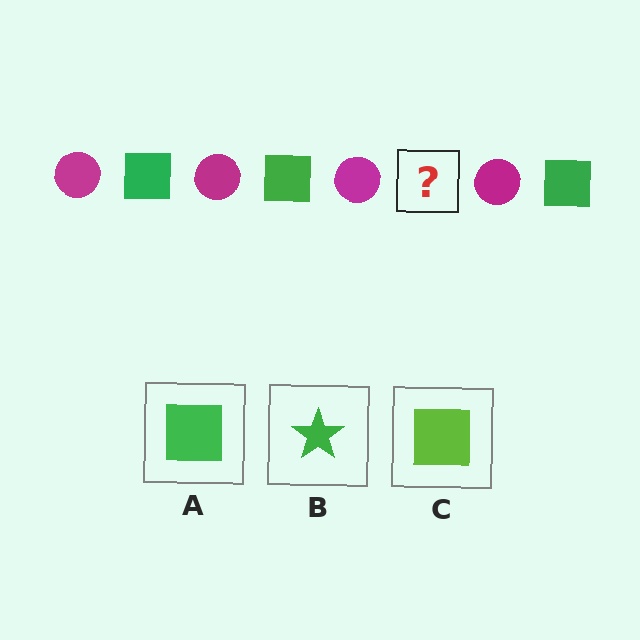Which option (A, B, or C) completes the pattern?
A.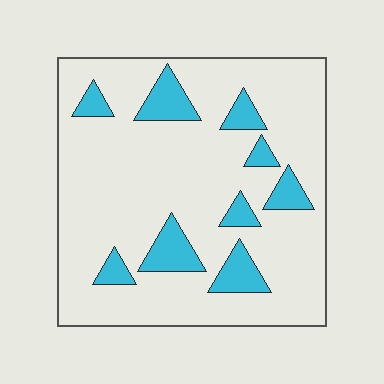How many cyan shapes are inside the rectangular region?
9.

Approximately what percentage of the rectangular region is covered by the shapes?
Approximately 15%.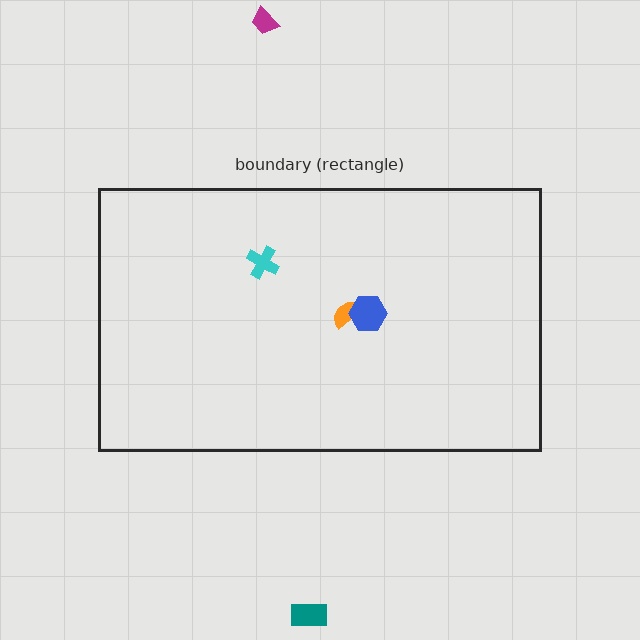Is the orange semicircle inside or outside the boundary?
Inside.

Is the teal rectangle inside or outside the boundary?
Outside.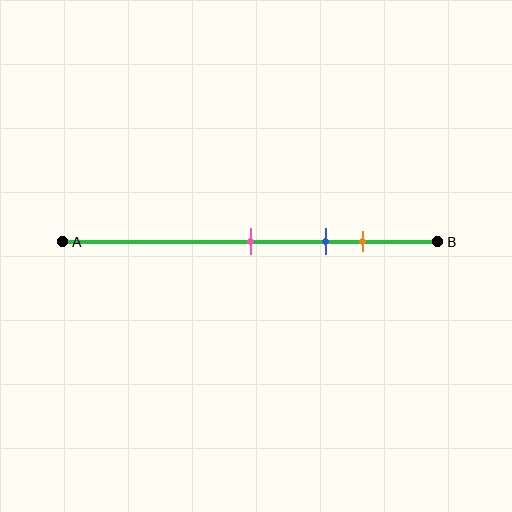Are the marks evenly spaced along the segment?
Yes, the marks are approximately evenly spaced.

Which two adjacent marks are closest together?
The blue and orange marks are the closest adjacent pair.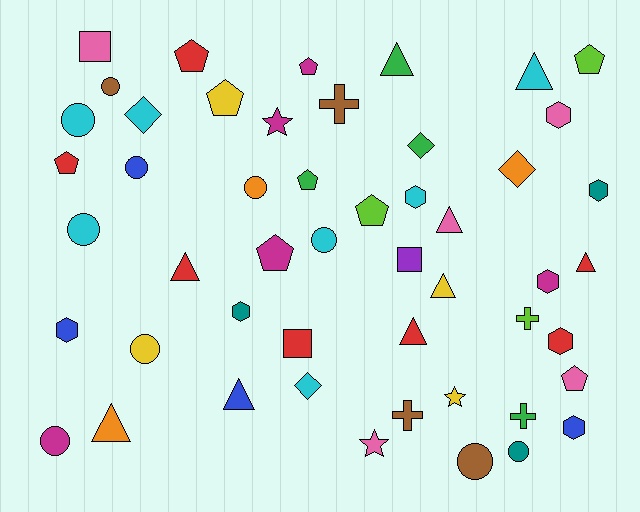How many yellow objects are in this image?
There are 4 yellow objects.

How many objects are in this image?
There are 50 objects.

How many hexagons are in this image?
There are 8 hexagons.